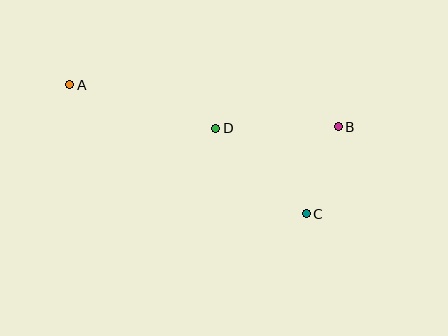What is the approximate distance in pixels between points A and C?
The distance between A and C is approximately 270 pixels.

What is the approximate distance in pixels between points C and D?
The distance between C and D is approximately 124 pixels.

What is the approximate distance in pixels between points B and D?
The distance between B and D is approximately 122 pixels.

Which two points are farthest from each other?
Points A and B are farthest from each other.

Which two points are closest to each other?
Points B and C are closest to each other.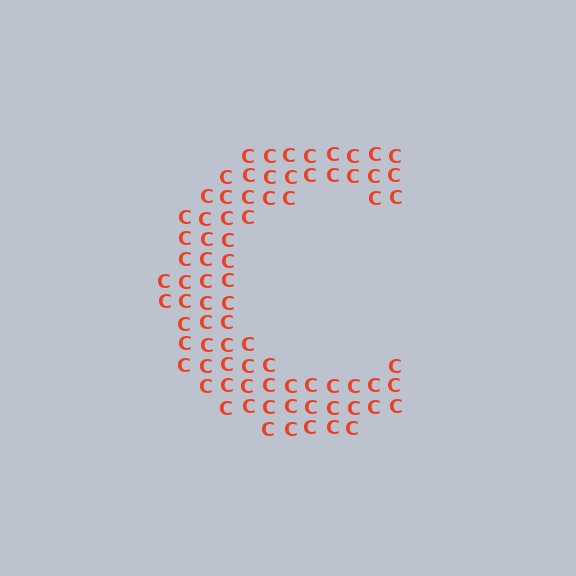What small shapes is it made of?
It is made of small letter C's.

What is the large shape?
The large shape is the letter C.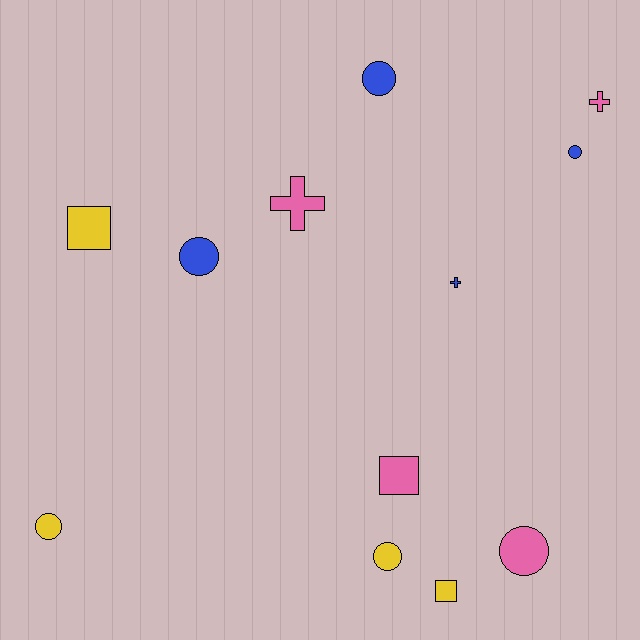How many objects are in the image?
There are 12 objects.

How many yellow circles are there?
There are 2 yellow circles.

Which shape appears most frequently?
Circle, with 6 objects.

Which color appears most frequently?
Blue, with 4 objects.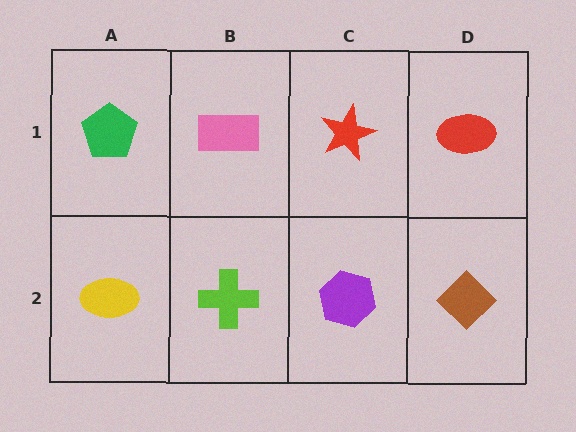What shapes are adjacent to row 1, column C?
A purple hexagon (row 2, column C), a pink rectangle (row 1, column B), a red ellipse (row 1, column D).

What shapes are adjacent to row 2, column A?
A green pentagon (row 1, column A), a lime cross (row 2, column B).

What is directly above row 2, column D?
A red ellipse.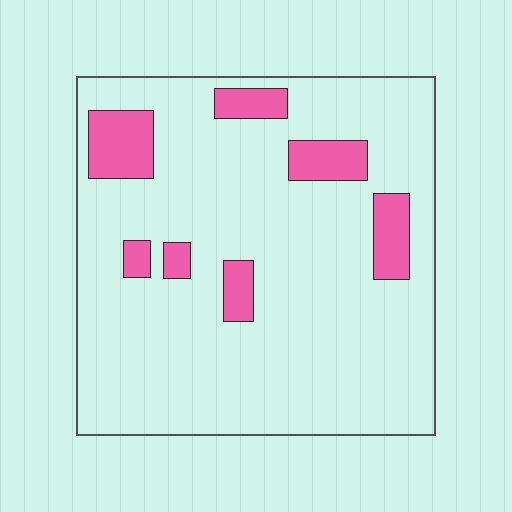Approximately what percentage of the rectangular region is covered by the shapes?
Approximately 15%.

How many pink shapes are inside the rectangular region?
7.